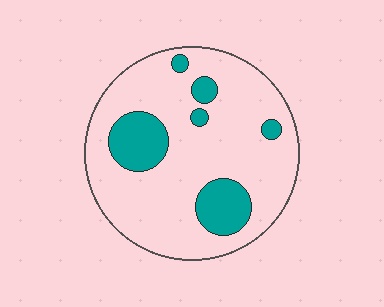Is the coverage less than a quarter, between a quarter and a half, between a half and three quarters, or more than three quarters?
Less than a quarter.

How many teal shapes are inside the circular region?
6.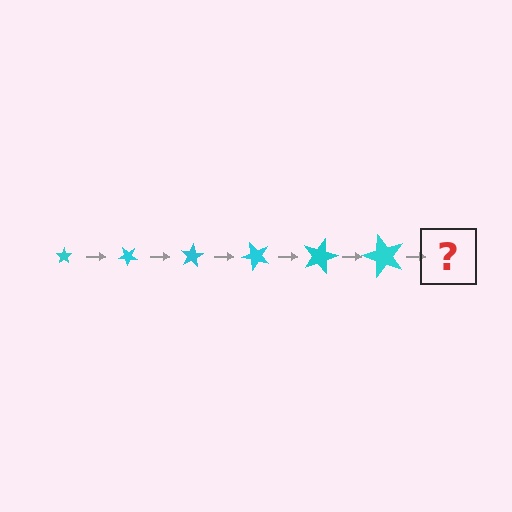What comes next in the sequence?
The next element should be a star, larger than the previous one and rotated 240 degrees from the start.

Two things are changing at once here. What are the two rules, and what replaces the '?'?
The two rules are that the star grows larger each step and it rotates 40 degrees each step. The '?' should be a star, larger than the previous one and rotated 240 degrees from the start.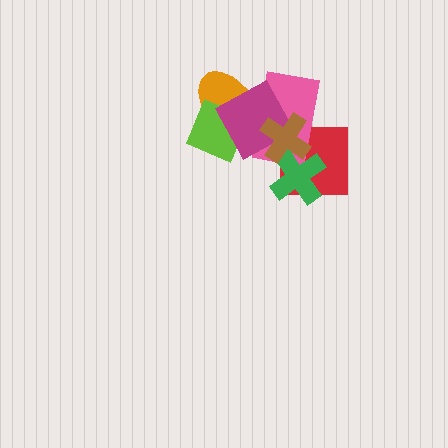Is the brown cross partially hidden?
No, no other shape covers it.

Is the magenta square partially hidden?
Yes, it is partially covered by another shape.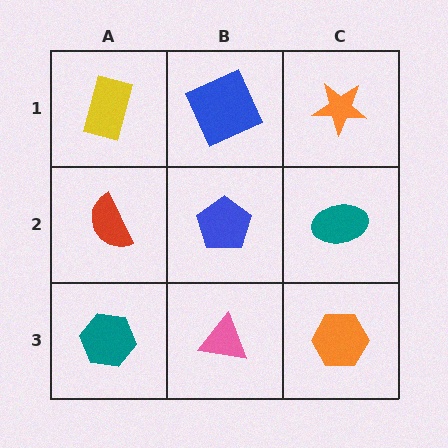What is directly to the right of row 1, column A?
A blue square.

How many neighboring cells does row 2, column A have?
3.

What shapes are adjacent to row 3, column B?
A blue pentagon (row 2, column B), a teal hexagon (row 3, column A), an orange hexagon (row 3, column C).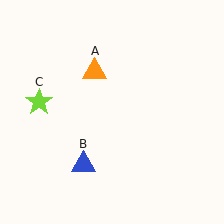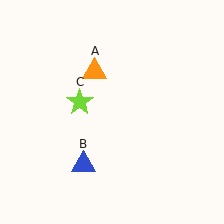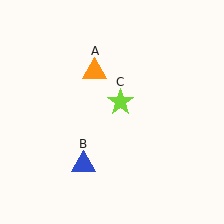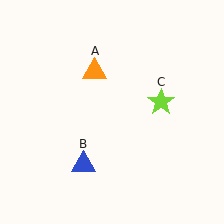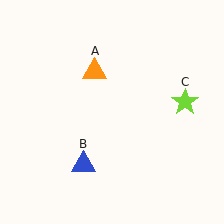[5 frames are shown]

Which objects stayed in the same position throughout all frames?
Orange triangle (object A) and blue triangle (object B) remained stationary.